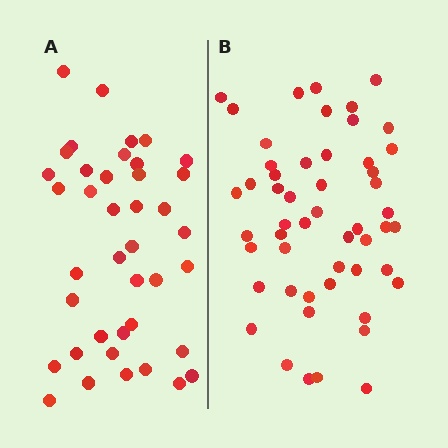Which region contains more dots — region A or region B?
Region B (the right region) has more dots.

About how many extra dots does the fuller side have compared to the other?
Region B has roughly 12 or so more dots than region A.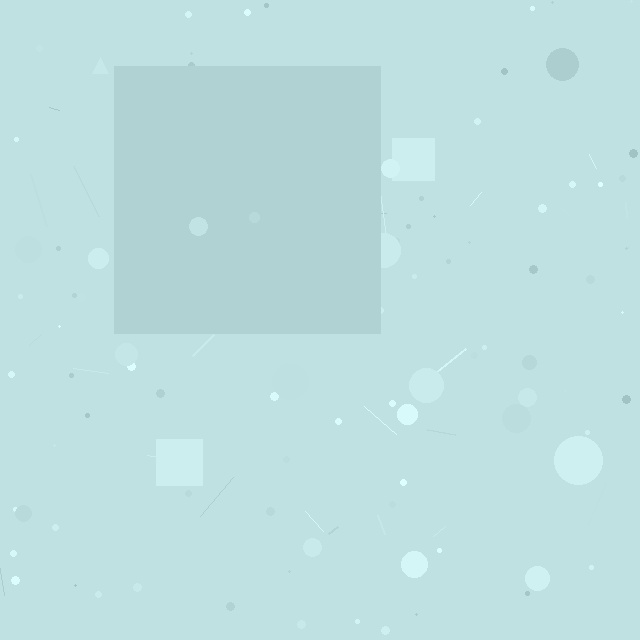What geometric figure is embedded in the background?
A square is embedded in the background.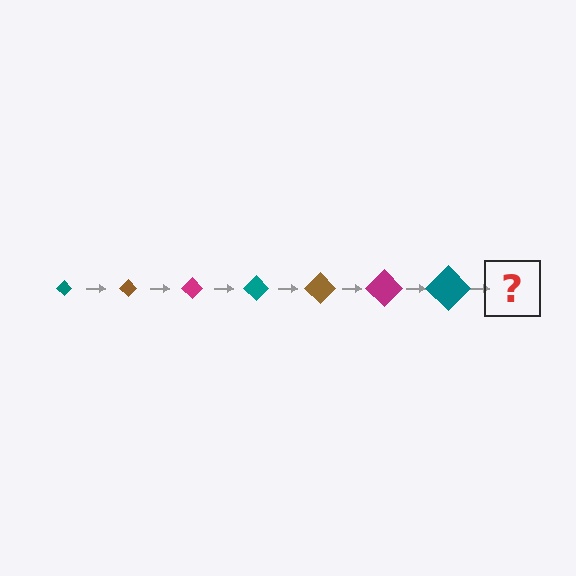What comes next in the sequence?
The next element should be a brown diamond, larger than the previous one.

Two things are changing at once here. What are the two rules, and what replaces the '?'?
The two rules are that the diamond grows larger each step and the color cycles through teal, brown, and magenta. The '?' should be a brown diamond, larger than the previous one.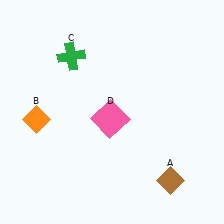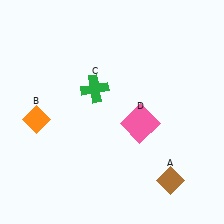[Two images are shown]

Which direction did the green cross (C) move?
The green cross (C) moved down.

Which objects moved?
The objects that moved are: the green cross (C), the pink square (D).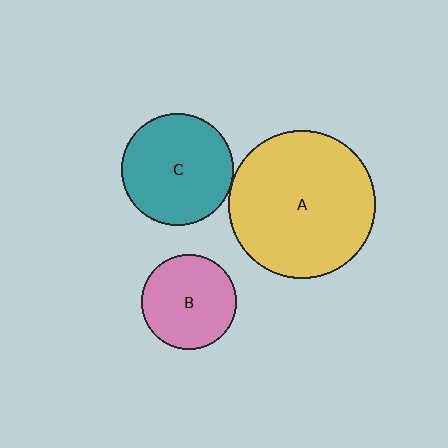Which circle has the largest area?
Circle A (yellow).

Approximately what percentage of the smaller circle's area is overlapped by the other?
Approximately 5%.